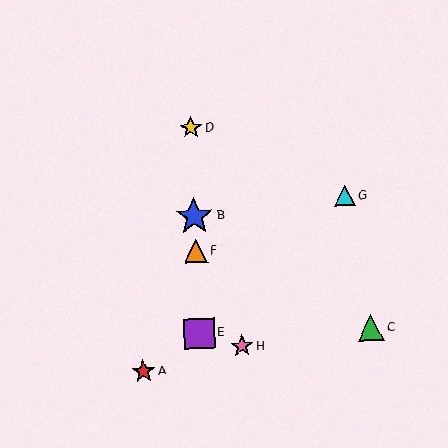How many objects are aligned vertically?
4 objects (B, D, E, F) are aligned vertically.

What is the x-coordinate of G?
Object G is at x≈345.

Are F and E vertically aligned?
Yes, both are at x≈196.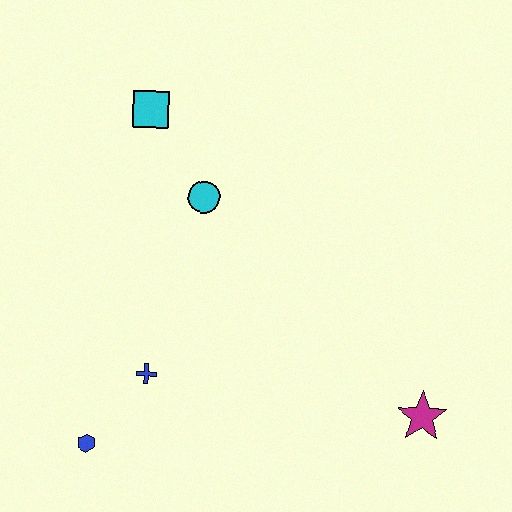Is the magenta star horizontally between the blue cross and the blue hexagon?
No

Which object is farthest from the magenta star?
The cyan square is farthest from the magenta star.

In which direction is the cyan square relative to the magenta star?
The cyan square is above the magenta star.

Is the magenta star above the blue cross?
No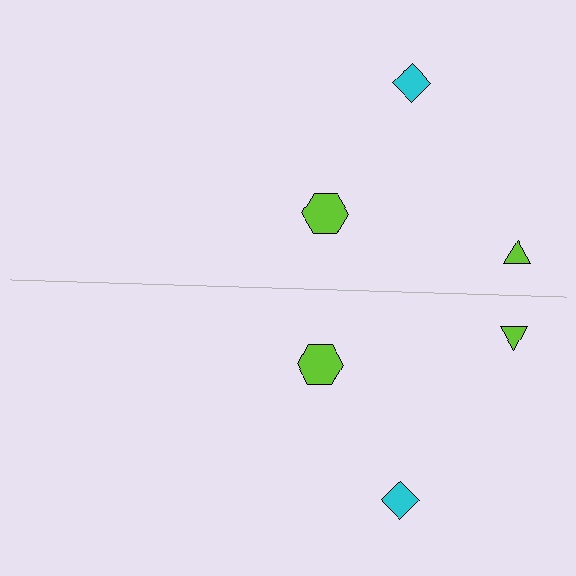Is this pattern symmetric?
Yes, this pattern has bilateral (reflection) symmetry.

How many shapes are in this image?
There are 6 shapes in this image.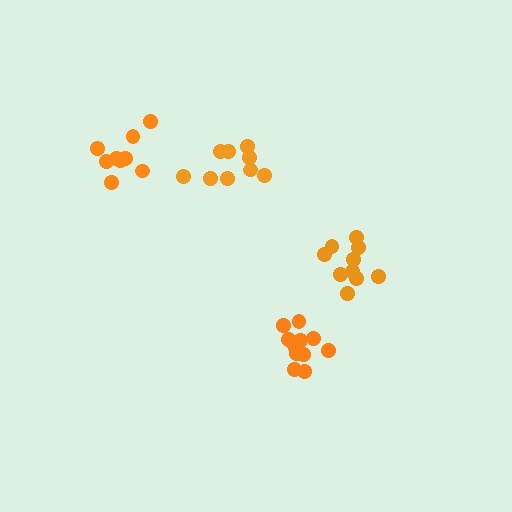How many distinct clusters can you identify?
There are 4 distinct clusters.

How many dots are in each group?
Group 1: 11 dots, Group 2: 9 dots, Group 3: 10 dots, Group 4: 9 dots (39 total).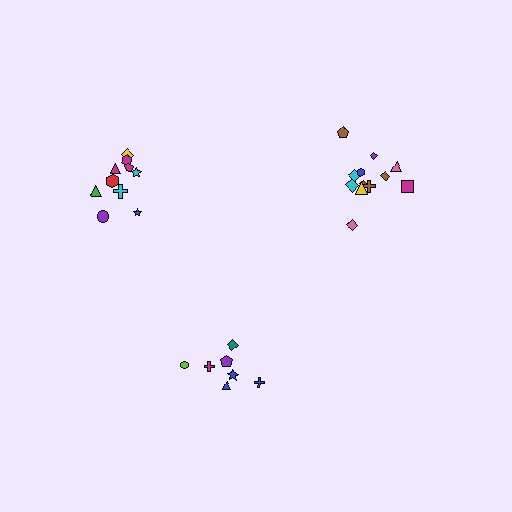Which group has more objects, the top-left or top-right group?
The top-right group.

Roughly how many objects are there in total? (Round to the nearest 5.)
Roughly 30 objects in total.